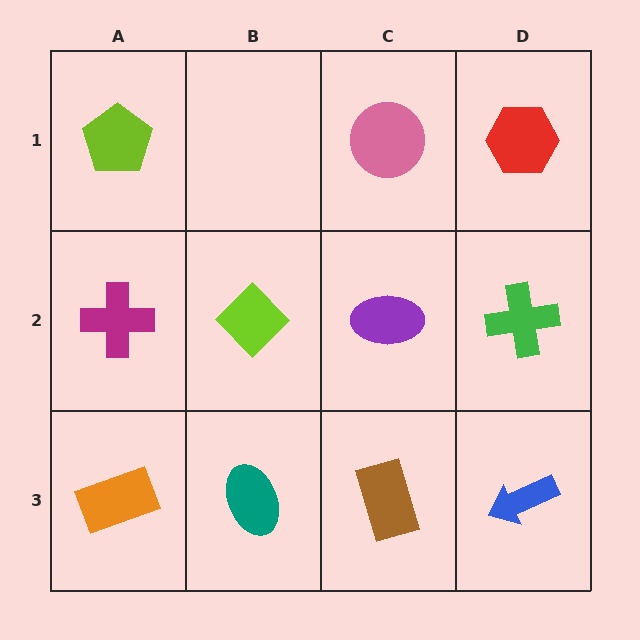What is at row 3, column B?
A teal ellipse.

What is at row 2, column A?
A magenta cross.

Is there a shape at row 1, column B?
No, that cell is empty.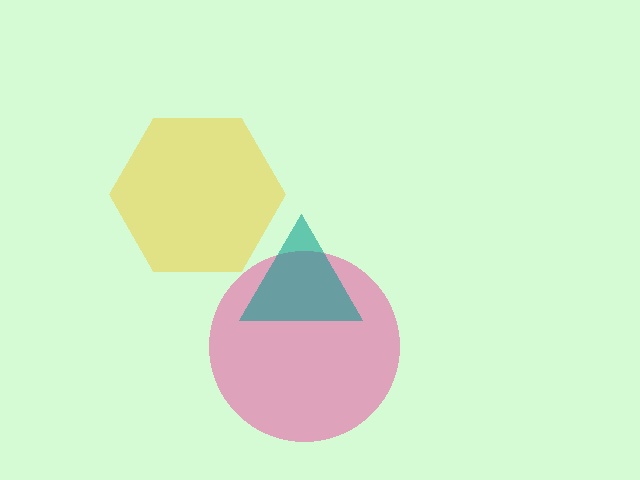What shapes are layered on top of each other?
The layered shapes are: a pink circle, a yellow hexagon, a teal triangle.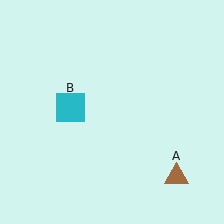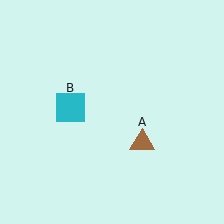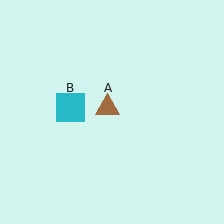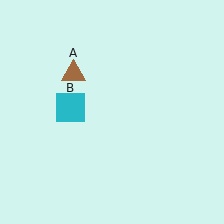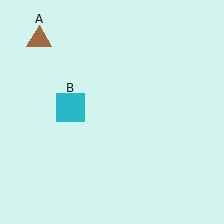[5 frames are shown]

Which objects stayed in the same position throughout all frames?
Cyan square (object B) remained stationary.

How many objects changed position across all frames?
1 object changed position: brown triangle (object A).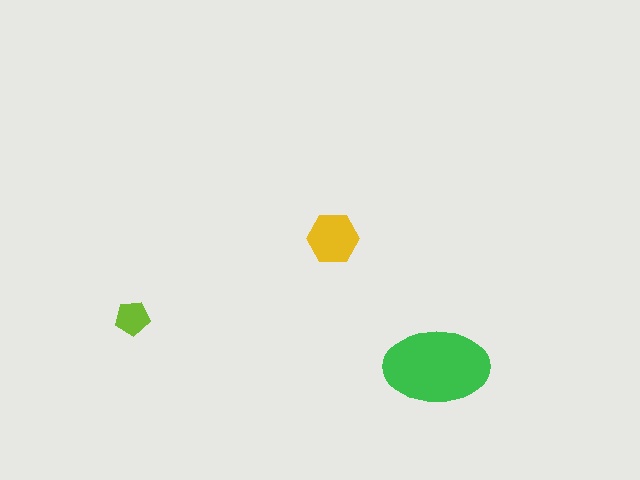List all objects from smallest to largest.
The lime pentagon, the yellow hexagon, the green ellipse.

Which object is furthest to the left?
The lime pentagon is leftmost.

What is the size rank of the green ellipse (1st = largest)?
1st.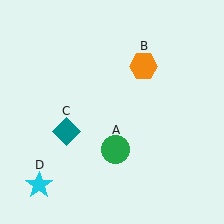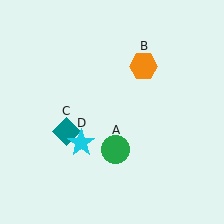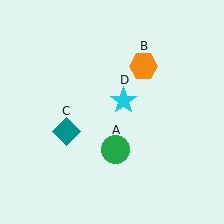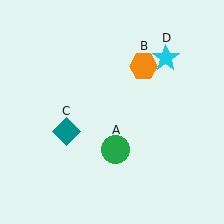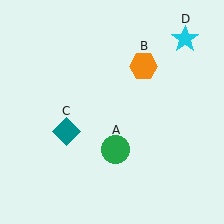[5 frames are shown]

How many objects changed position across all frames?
1 object changed position: cyan star (object D).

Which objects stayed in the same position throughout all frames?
Green circle (object A) and orange hexagon (object B) and teal diamond (object C) remained stationary.